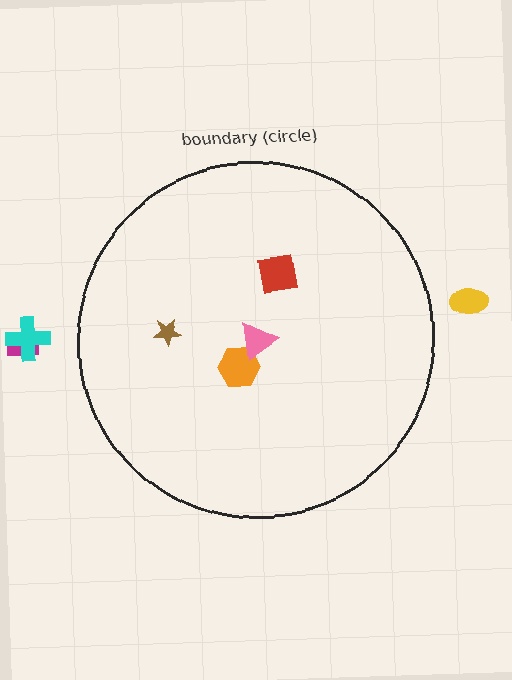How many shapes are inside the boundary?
4 inside, 3 outside.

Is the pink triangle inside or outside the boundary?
Inside.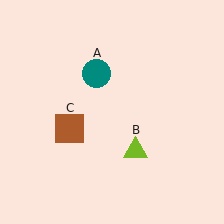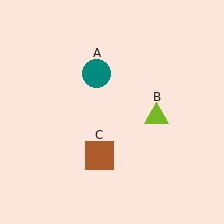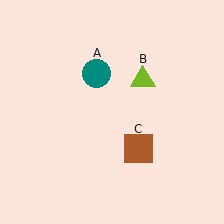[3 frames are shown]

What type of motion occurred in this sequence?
The lime triangle (object B), brown square (object C) rotated counterclockwise around the center of the scene.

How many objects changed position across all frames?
2 objects changed position: lime triangle (object B), brown square (object C).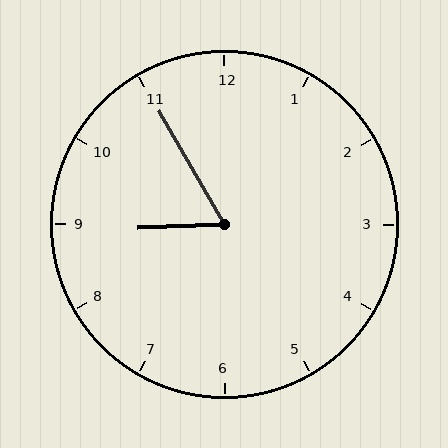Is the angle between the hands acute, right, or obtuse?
It is acute.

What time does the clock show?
8:55.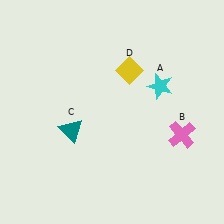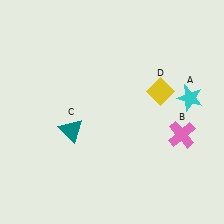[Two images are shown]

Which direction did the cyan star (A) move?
The cyan star (A) moved right.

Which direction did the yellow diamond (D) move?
The yellow diamond (D) moved right.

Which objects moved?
The objects that moved are: the cyan star (A), the yellow diamond (D).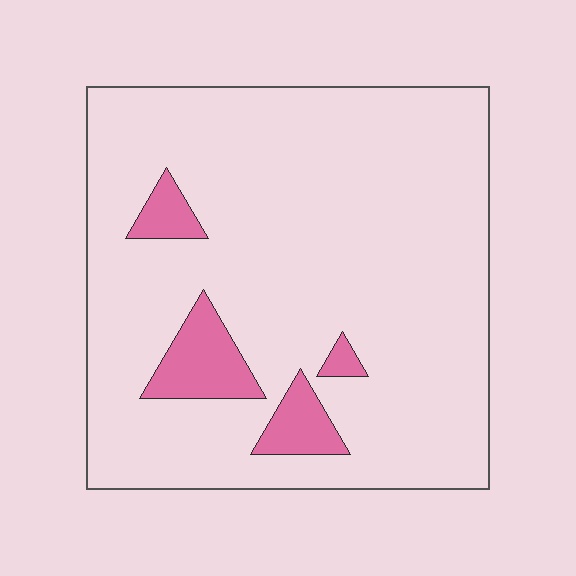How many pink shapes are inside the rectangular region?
4.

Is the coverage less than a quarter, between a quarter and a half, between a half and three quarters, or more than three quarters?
Less than a quarter.